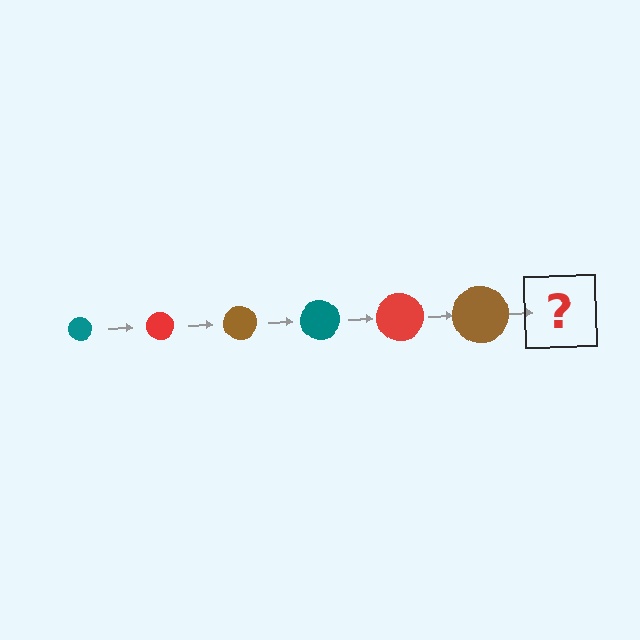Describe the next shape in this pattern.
It should be a teal circle, larger than the previous one.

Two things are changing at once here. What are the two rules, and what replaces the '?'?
The two rules are that the circle grows larger each step and the color cycles through teal, red, and brown. The '?' should be a teal circle, larger than the previous one.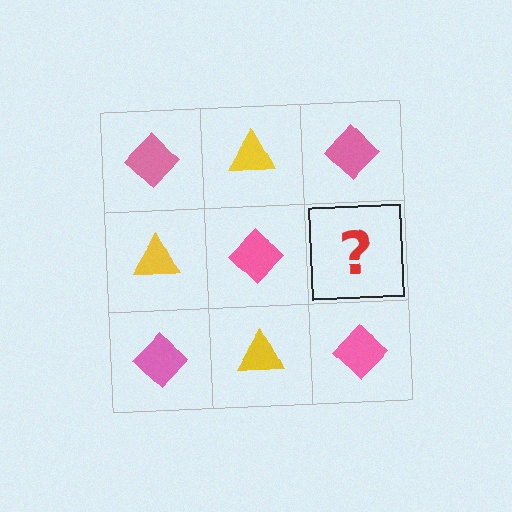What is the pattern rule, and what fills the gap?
The rule is that it alternates pink diamond and yellow triangle in a checkerboard pattern. The gap should be filled with a yellow triangle.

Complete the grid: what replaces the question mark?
The question mark should be replaced with a yellow triangle.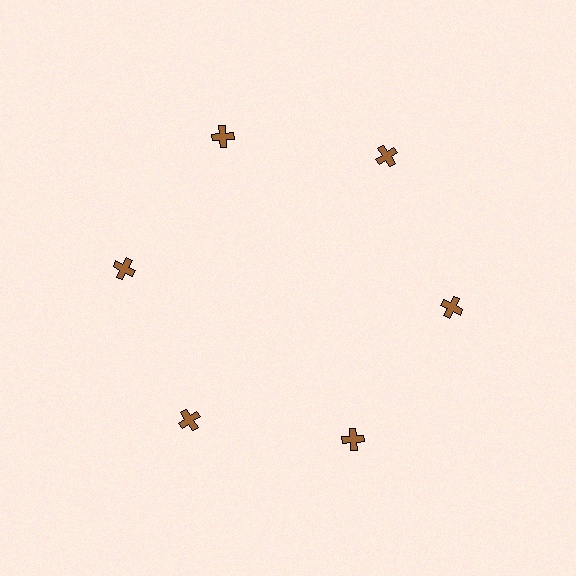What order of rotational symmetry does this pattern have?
This pattern has 6-fold rotational symmetry.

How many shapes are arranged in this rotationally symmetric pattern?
There are 6 shapes, arranged in 6 groups of 1.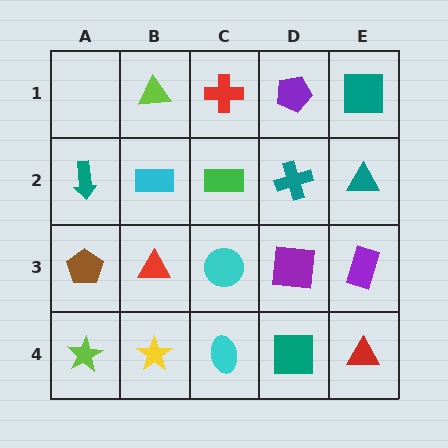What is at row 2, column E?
A teal triangle.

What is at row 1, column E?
A teal square.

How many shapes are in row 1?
4 shapes.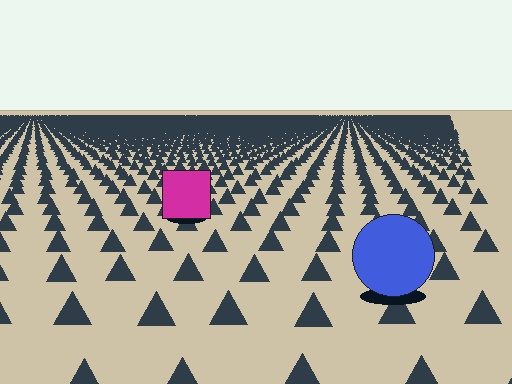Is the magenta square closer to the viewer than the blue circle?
No. The blue circle is closer — you can tell from the texture gradient: the ground texture is coarser near it.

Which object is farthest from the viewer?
The magenta square is farthest from the viewer. It appears smaller and the ground texture around it is denser.